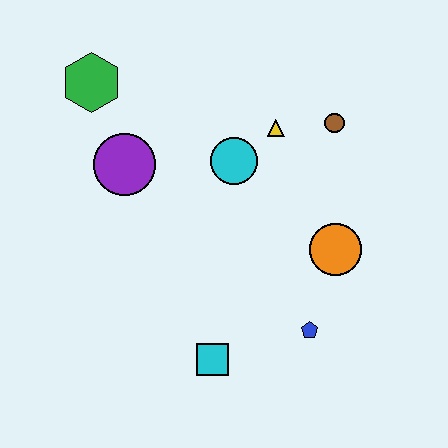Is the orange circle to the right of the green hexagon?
Yes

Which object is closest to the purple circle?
The green hexagon is closest to the purple circle.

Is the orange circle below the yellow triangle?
Yes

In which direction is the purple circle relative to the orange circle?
The purple circle is to the left of the orange circle.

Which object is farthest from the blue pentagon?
The green hexagon is farthest from the blue pentagon.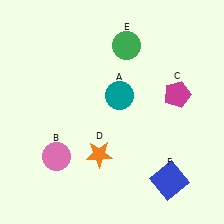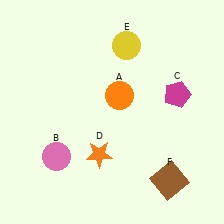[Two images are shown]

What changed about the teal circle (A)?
In Image 1, A is teal. In Image 2, it changed to orange.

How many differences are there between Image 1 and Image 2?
There are 3 differences between the two images.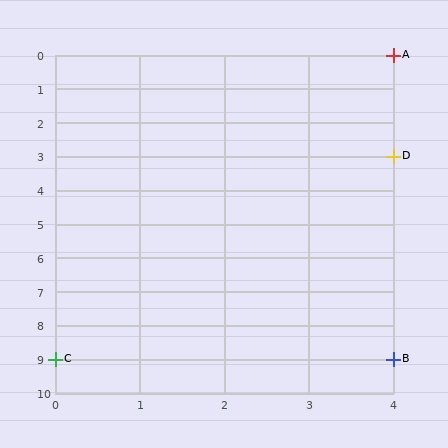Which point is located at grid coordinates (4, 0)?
Point A is at (4, 0).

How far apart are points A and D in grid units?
Points A and D are 3 rows apart.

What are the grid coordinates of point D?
Point D is at grid coordinates (4, 3).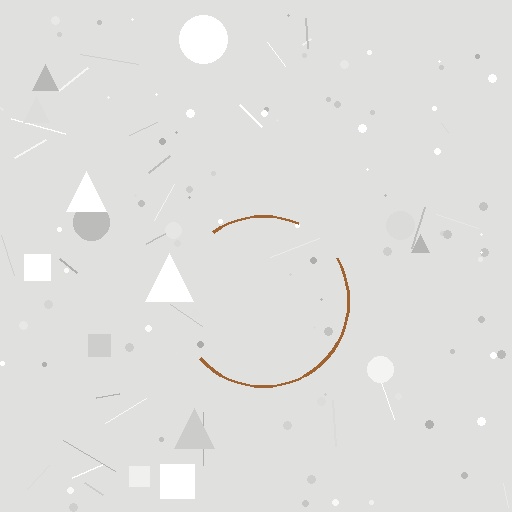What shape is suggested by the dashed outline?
The dashed outline suggests a circle.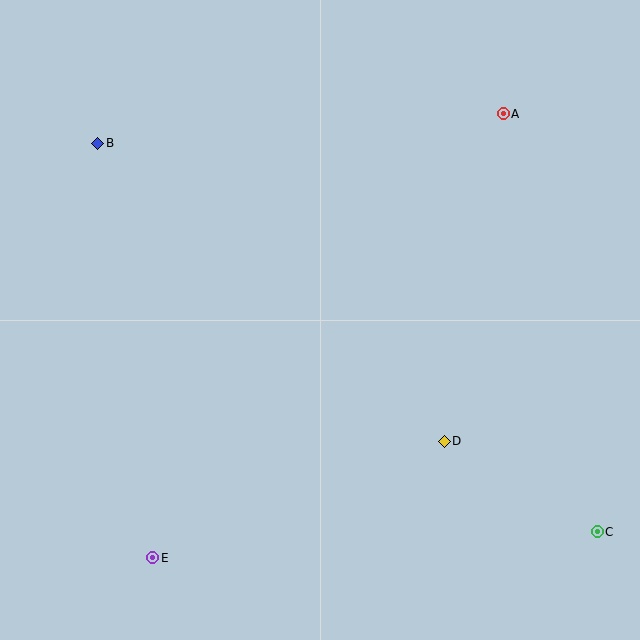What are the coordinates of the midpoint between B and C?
The midpoint between B and C is at (348, 337).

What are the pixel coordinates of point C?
Point C is at (597, 532).